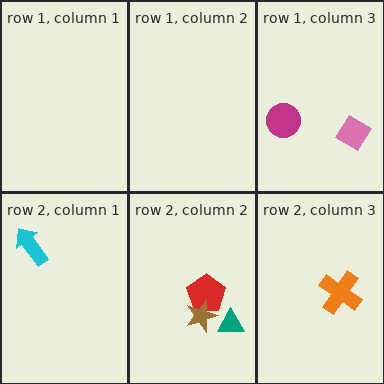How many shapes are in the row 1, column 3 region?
2.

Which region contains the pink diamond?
The row 1, column 3 region.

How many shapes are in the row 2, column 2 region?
3.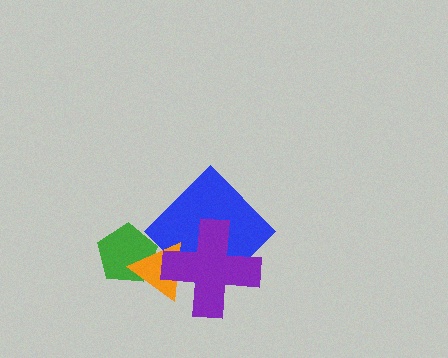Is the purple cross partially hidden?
No, no other shape covers it.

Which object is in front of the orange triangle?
The purple cross is in front of the orange triangle.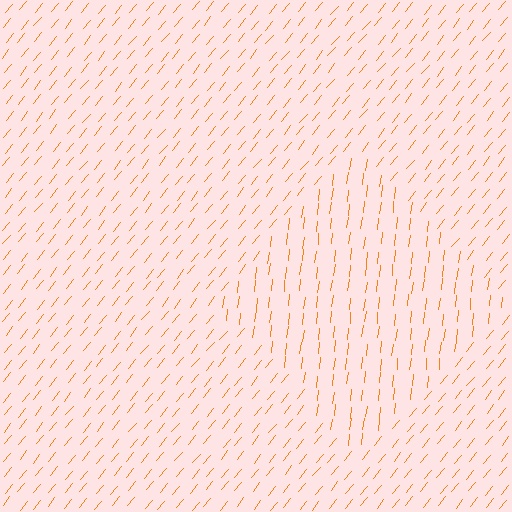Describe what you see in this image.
The image is filled with small orange line segments. A diamond region in the image has lines oriented differently from the surrounding lines, creating a visible texture boundary.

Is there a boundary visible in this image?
Yes, there is a texture boundary formed by a change in line orientation.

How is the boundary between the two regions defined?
The boundary is defined purely by a change in line orientation (approximately 32 degrees difference). All lines are the same color and thickness.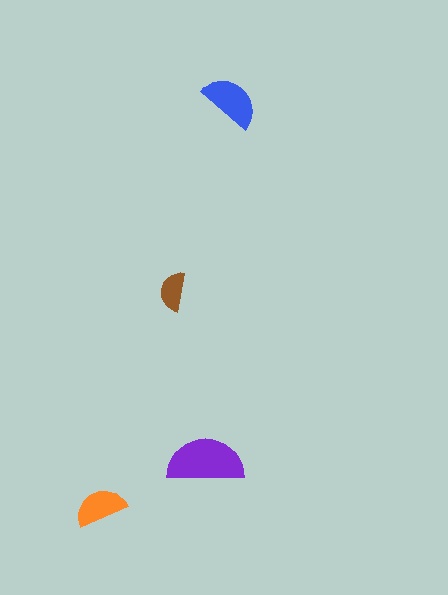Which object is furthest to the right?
The blue semicircle is rightmost.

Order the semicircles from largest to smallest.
the purple one, the blue one, the orange one, the brown one.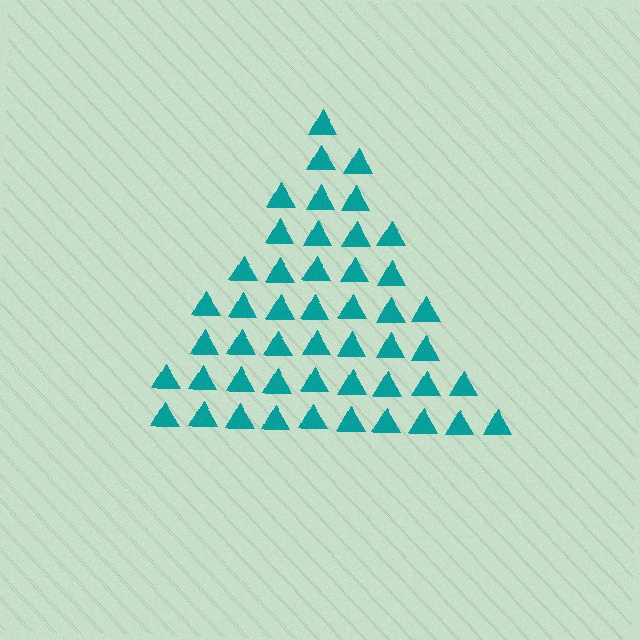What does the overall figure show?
The overall figure shows a triangle.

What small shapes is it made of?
It is made of small triangles.